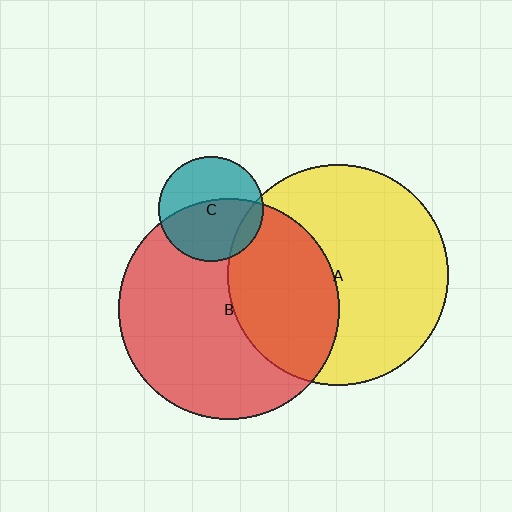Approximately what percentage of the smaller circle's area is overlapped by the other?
Approximately 35%.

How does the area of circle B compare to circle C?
Approximately 4.4 times.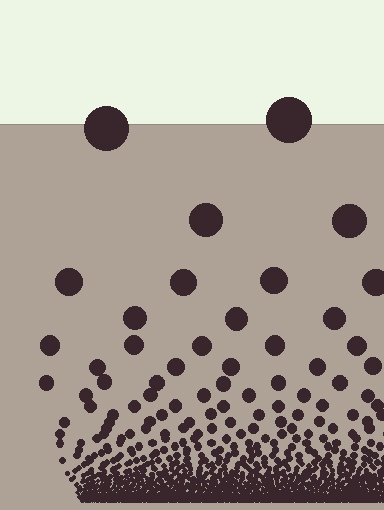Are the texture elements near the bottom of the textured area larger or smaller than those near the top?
Smaller. The gradient is inverted — elements near the bottom are smaller and denser.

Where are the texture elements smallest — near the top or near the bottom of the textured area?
Near the bottom.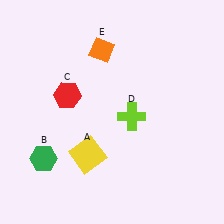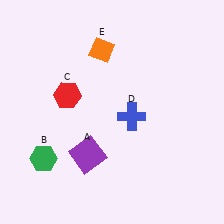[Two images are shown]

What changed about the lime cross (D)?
In Image 1, D is lime. In Image 2, it changed to blue.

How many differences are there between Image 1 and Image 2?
There are 2 differences between the two images.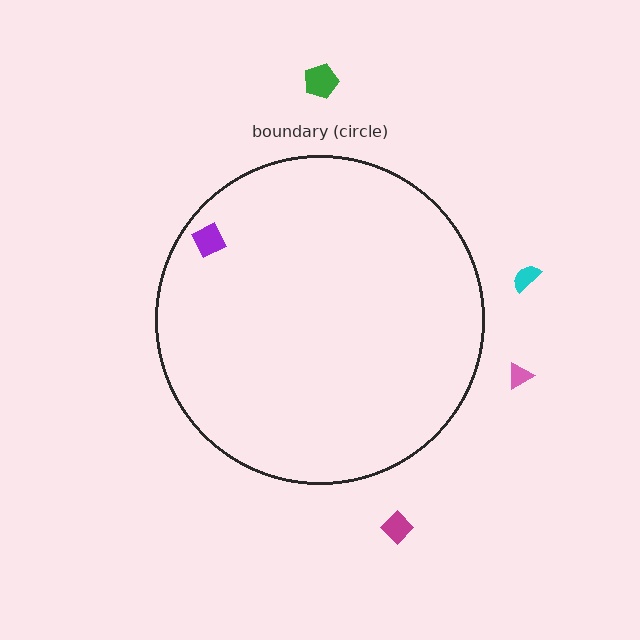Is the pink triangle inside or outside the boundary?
Outside.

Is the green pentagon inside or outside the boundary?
Outside.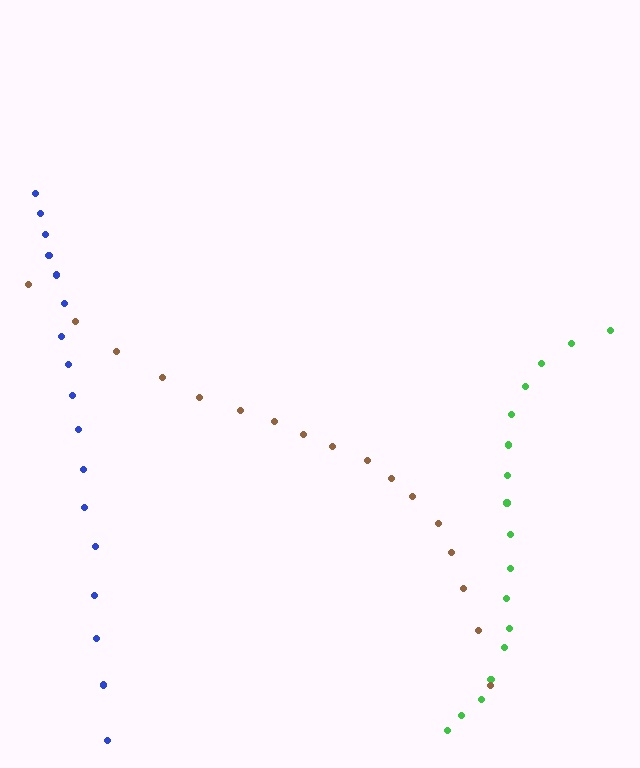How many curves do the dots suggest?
There are 3 distinct paths.